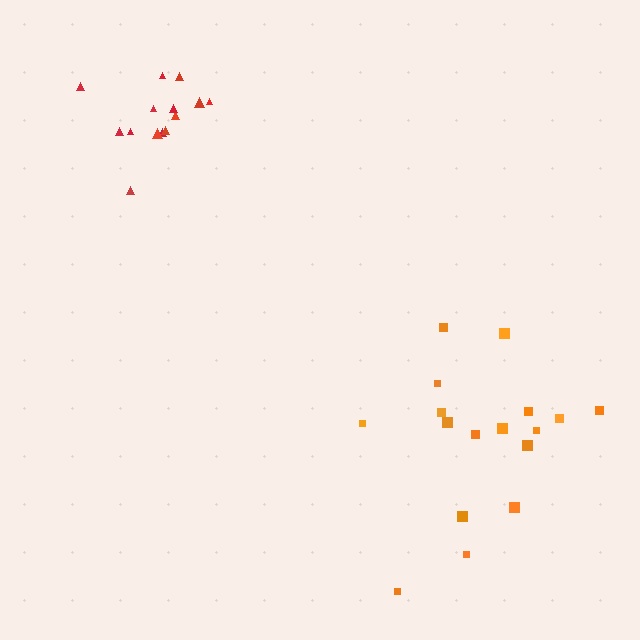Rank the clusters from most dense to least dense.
red, orange.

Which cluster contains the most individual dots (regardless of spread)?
Orange (17).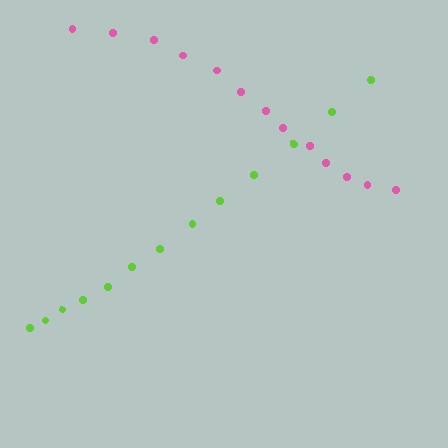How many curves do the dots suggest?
There are 2 distinct paths.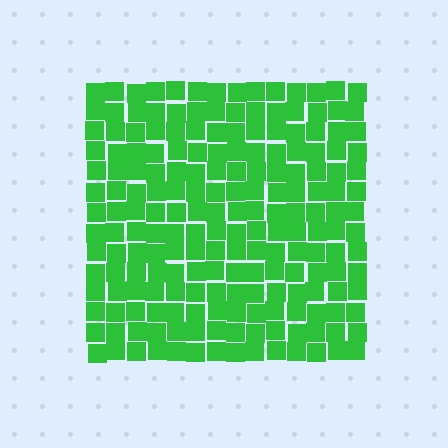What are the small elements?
The small elements are squares.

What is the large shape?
The large shape is a square.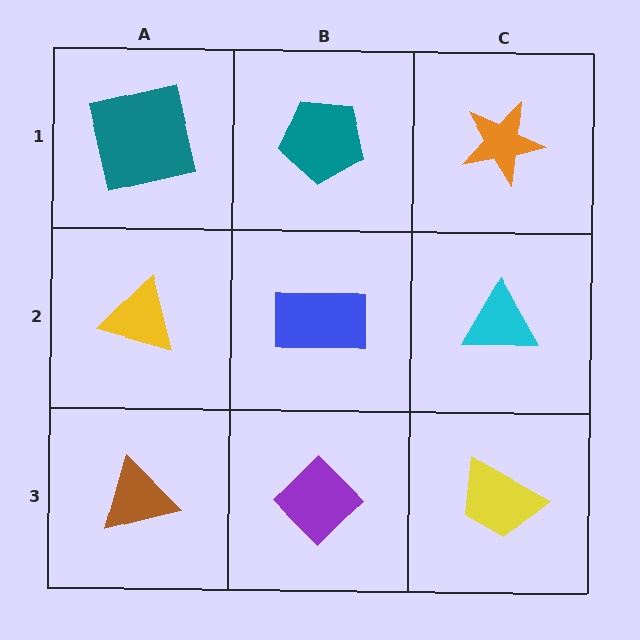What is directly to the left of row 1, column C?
A teal pentagon.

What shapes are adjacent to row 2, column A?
A teal square (row 1, column A), a brown triangle (row 3, column A), a blue rectangle (row 2, column B).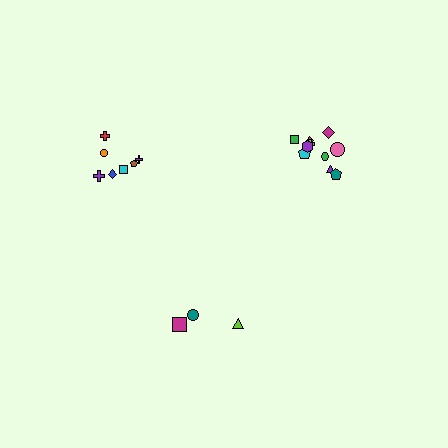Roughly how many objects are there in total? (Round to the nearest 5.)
Roughly 20 objects in total.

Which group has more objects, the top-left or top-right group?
The top-right group.